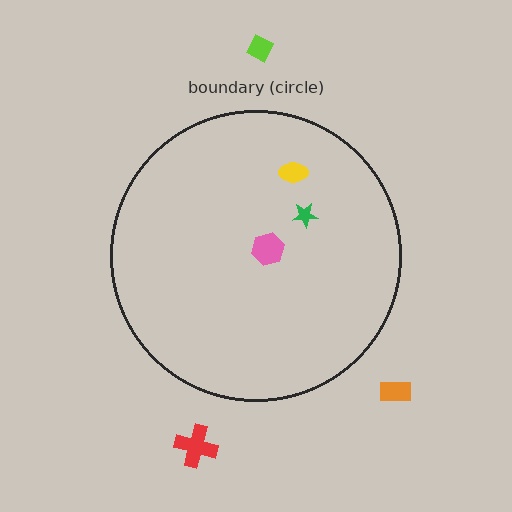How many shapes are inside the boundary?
3 inside, 3 outside.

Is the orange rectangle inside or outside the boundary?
Outside.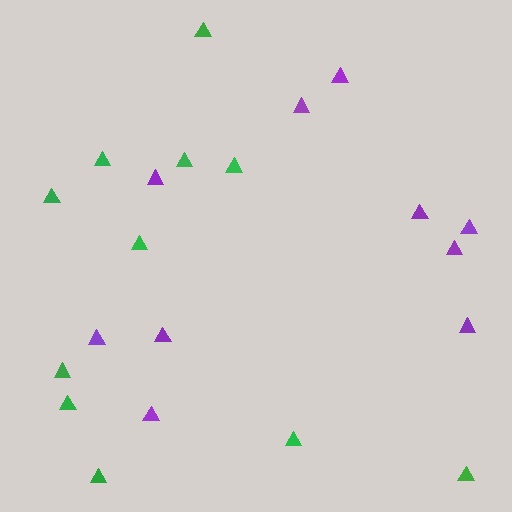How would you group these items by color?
There are 2 groups: one group of purple triangles (10) and one group of green triangles (11).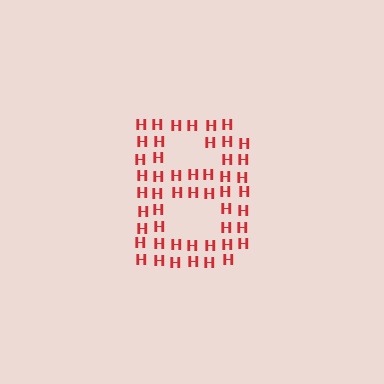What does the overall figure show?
The overall figure shows the letter B.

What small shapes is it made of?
It is made of small letter H's.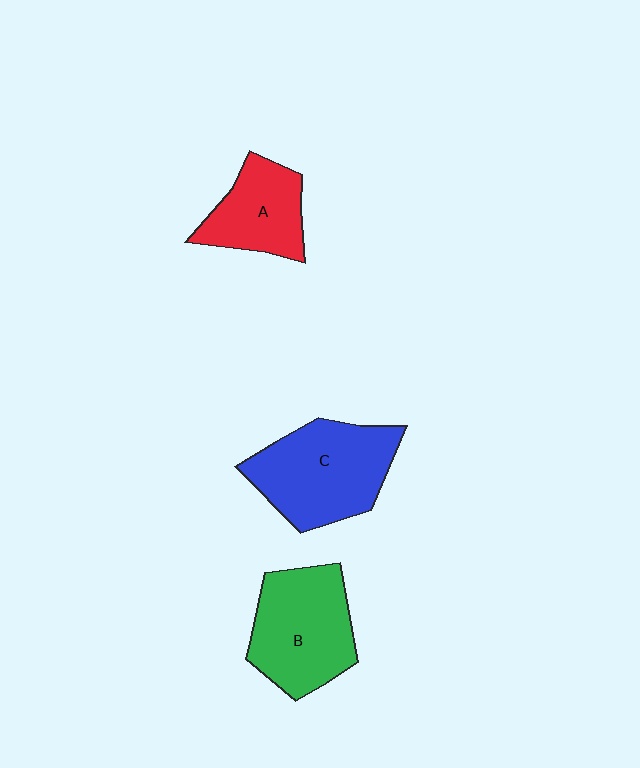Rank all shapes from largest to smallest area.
From largest to smallest: C (blue), B (green), A (red).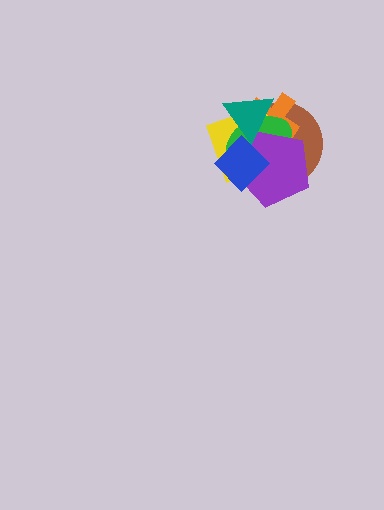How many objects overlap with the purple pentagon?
6 objects overlap with the purple pentagon.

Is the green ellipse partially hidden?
Yes, it is partially covered by another shape.